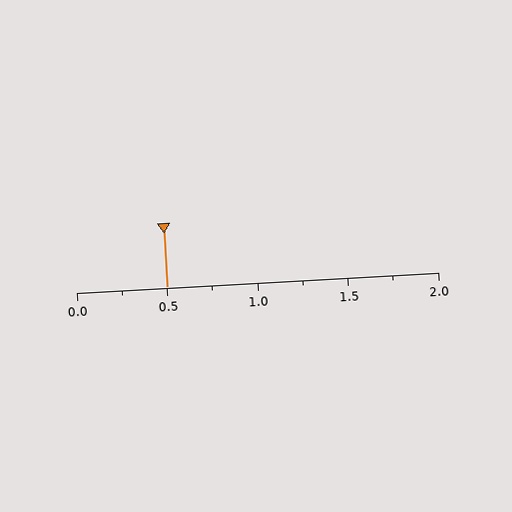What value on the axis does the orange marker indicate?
The marker indicates approximately 0.5.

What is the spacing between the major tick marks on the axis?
The major ticks are spaced 0.5 apart.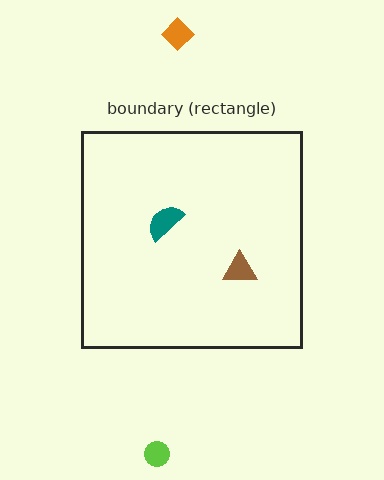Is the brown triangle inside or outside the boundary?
Inside.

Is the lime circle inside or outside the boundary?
Outside.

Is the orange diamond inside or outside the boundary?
Outside.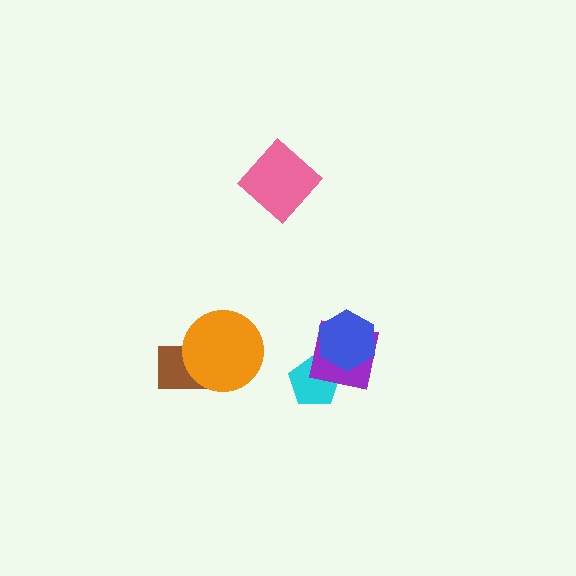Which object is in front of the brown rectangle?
The orange circle is in front of the brown rectangle.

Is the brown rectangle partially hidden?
Yes, it is partially covered by another shape.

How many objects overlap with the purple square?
2 objects overlap with the purple square.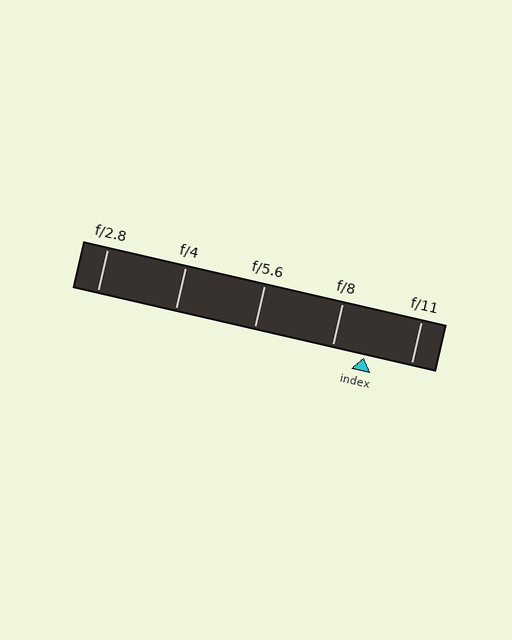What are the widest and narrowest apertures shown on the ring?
The widest aperture shown is f/2.8 and the narrowest is f/11.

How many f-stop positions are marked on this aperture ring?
There are 5 f-stop positions marked.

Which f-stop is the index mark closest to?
The index mark is closest to f/8.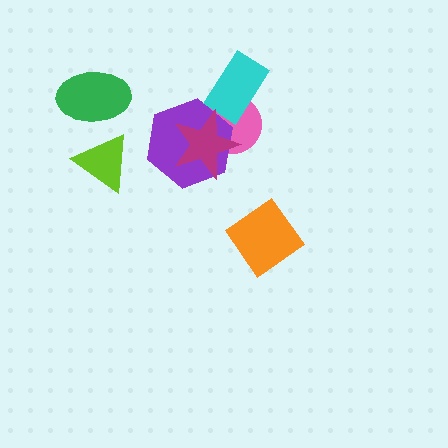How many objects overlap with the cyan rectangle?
1 object overlaps with the cyan rectangle.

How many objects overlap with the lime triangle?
0 objects overlap with the lime triangle.